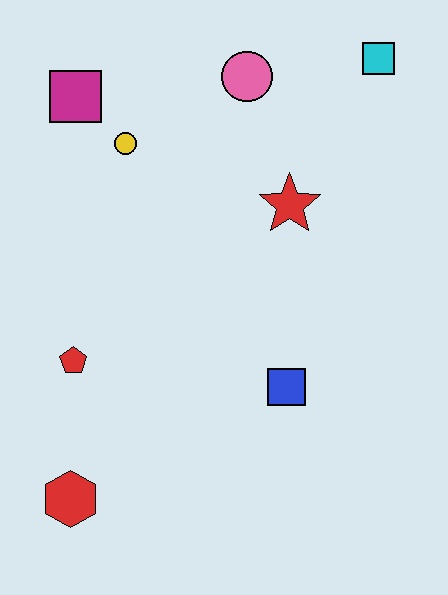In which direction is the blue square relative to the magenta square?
The blue square is below the magenta square.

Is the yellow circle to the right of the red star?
No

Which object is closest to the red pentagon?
The red hexagon is closest to the red pentagon.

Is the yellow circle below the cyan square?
Yes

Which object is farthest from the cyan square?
The red hexagon is farthest from the cyan square.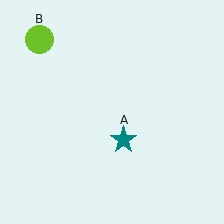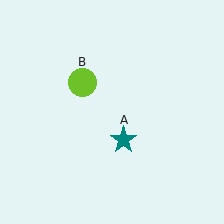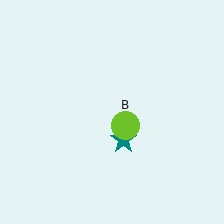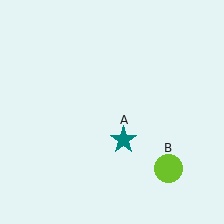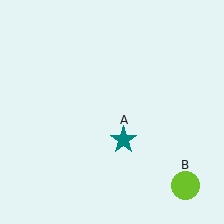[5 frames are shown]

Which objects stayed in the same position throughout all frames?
Teal star (object A) remained stationary.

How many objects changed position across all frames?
1 object changed position: lime circle (object B).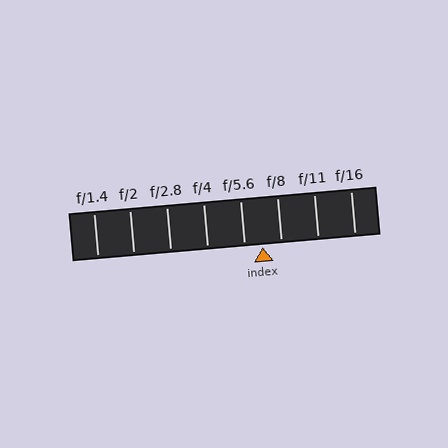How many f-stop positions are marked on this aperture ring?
There are 8 f-stop positions marked.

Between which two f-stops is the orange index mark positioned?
The index mark is between f/5.6 and f/8.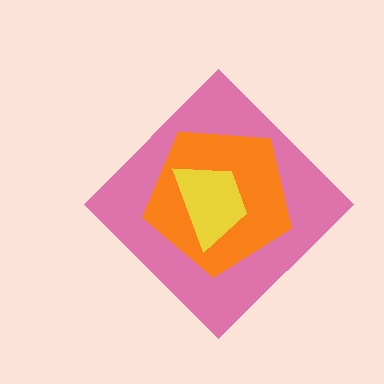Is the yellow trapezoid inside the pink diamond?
Yes.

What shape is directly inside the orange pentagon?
The yellow trapezoid.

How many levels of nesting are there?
3.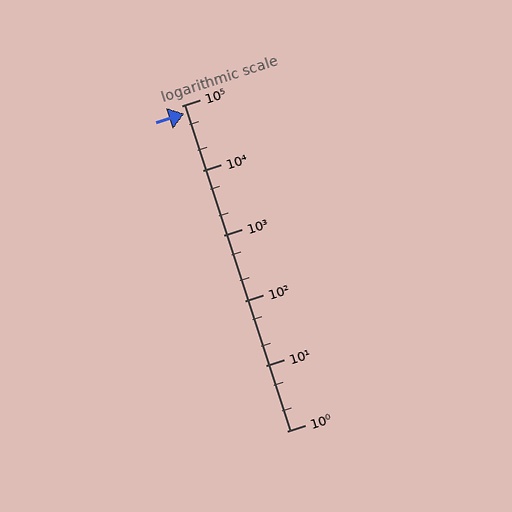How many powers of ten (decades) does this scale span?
The scale spans 5 decades, from 1 to 100000.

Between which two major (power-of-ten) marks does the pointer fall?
The pointer is between 10000 and 100000.